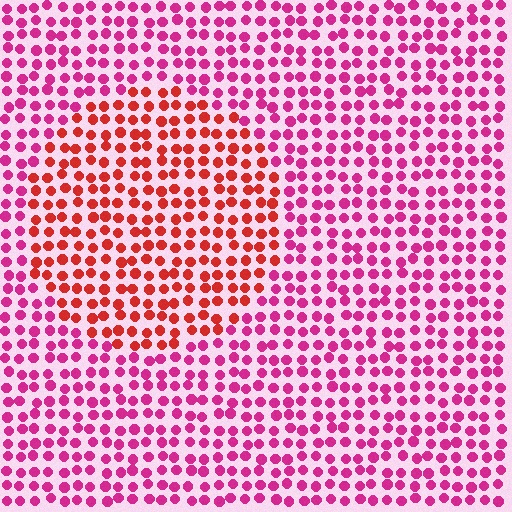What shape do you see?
I see a circle.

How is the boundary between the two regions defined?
The boundary is defined purely by a slight shift in hue (about 37 degrees). Spacing, size, and orientation are identical on both sides.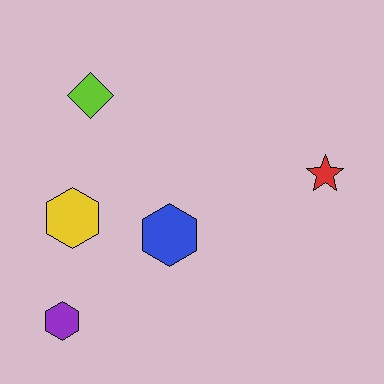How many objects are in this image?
There are 5 objects.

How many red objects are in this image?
There is 1 red object.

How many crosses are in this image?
There are no crosses.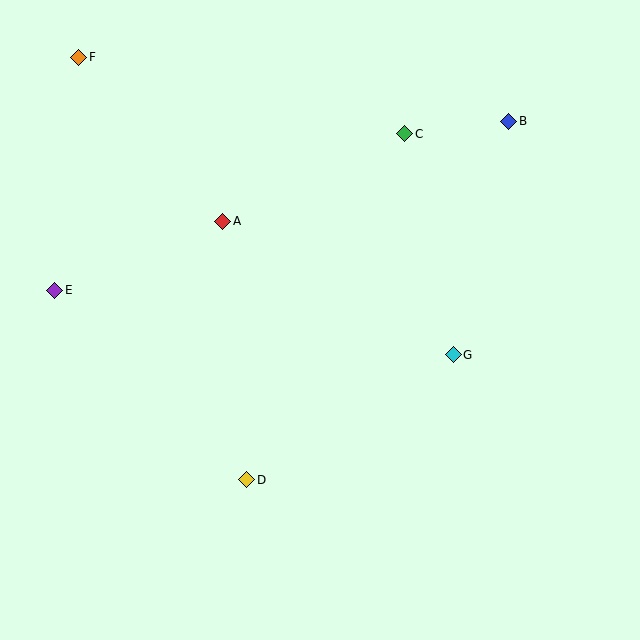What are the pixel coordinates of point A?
Point A is at (223, 221).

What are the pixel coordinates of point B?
Point B is at (509, 121).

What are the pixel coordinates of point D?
Point D is at (247, 480).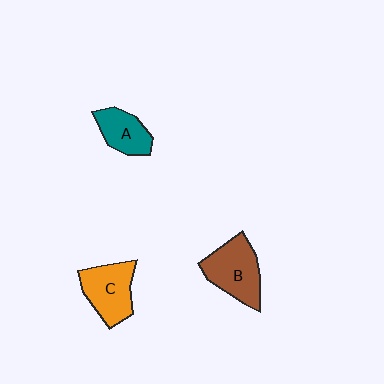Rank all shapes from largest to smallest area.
From largest to smallest: B (brown), C (orange), A (teal).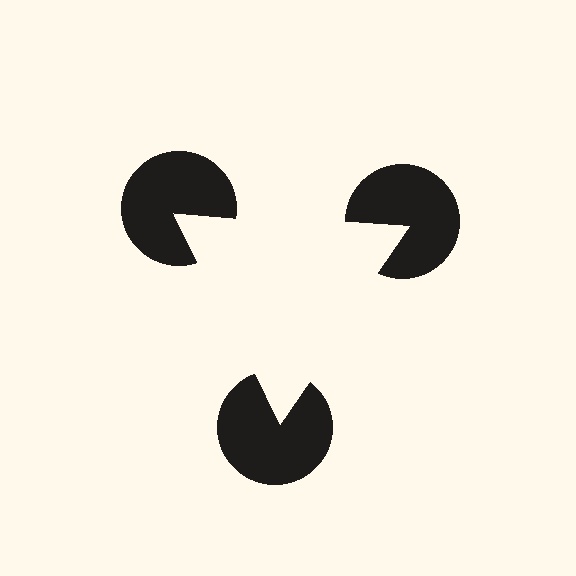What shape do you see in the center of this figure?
An illusory triangle — its edges are inferred from the aligned wedge cuts in the pac-man discs, not physically drawn.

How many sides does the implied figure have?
3 sides.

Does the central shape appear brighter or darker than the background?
It typically appears slightly brighter than the background, even though no actual brightness change is drawn.